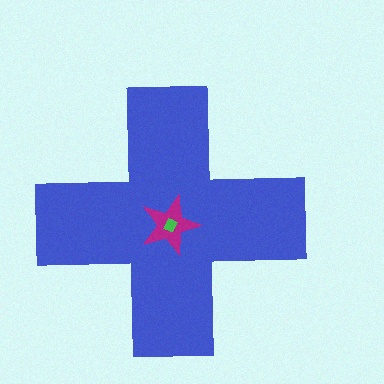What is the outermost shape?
The blue cross.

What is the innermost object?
The green diamond.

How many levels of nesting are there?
3.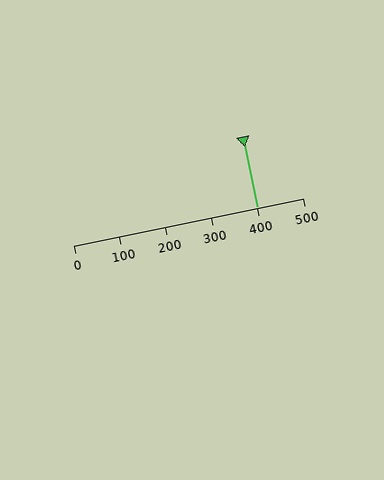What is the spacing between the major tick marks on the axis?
The major ticks are spaced 100 apart.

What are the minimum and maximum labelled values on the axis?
The axis runs from 0 to 500.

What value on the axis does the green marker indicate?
The marker indicates approximately 400.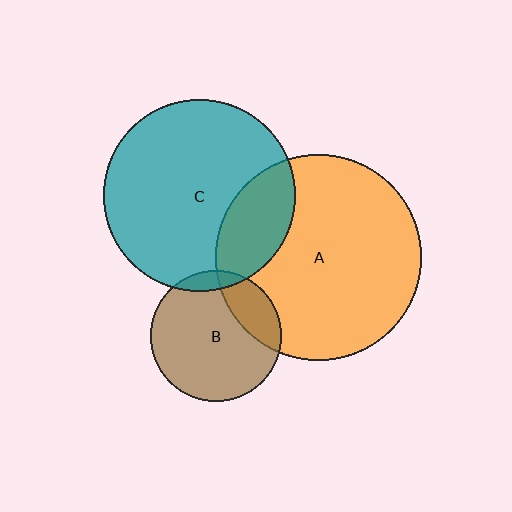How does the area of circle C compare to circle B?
Approximately 2.2 times.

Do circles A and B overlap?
Yes.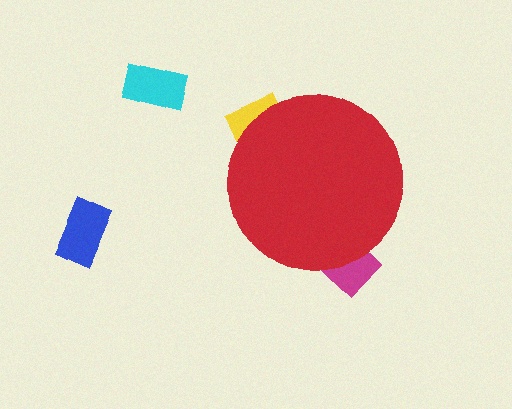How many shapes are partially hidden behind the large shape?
2 shapes are partially hidden.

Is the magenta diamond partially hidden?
Yes, the magenta diamond is partially hidden behind the red circle.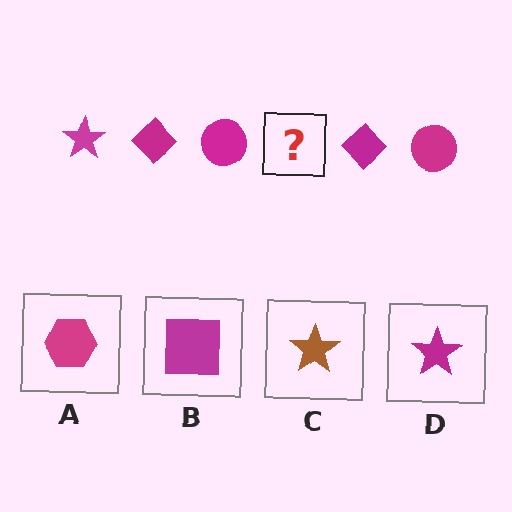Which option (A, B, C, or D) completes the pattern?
D.